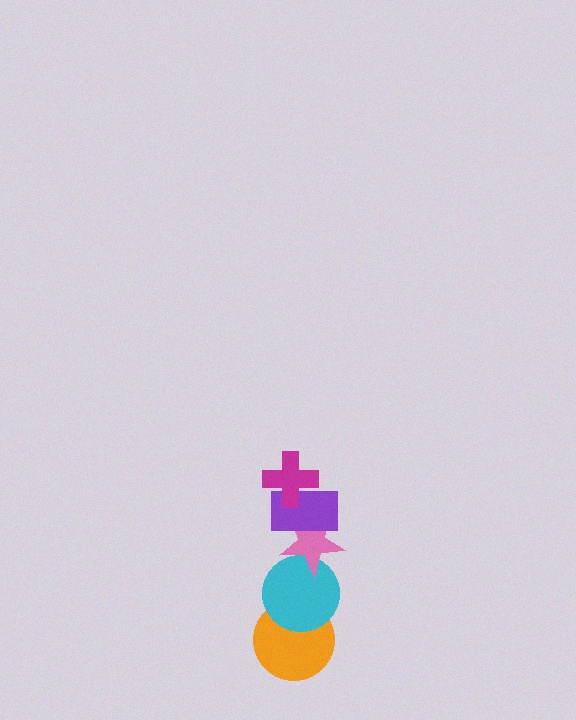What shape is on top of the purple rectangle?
The magenta cross is on top of the purple rectangle.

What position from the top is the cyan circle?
The cyan circle is 4th from the top.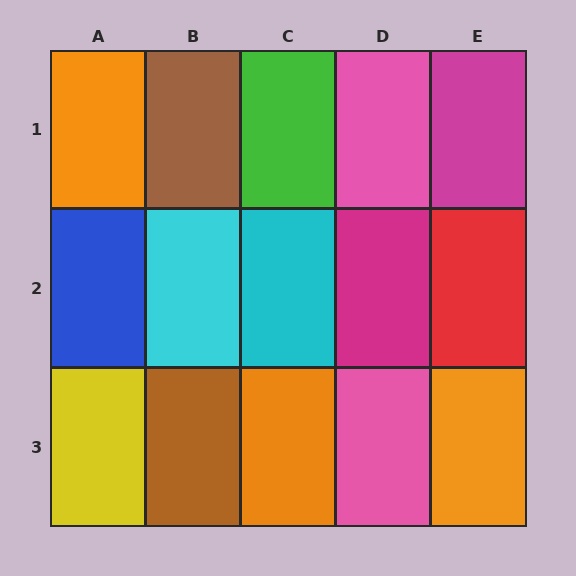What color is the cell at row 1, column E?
Magenta.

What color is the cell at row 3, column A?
Yellow.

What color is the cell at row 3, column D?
Pink.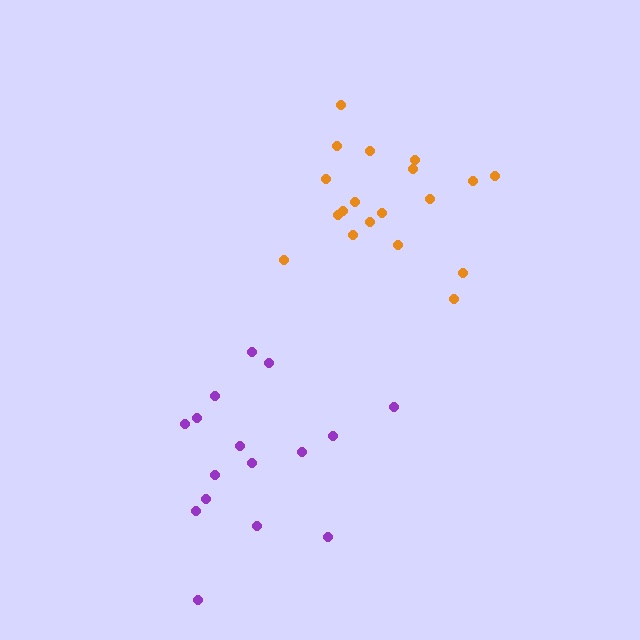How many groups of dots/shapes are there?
There are 2 groups.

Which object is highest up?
The orange cluster is topmost.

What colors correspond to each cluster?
The clusters are colored: purple, orange.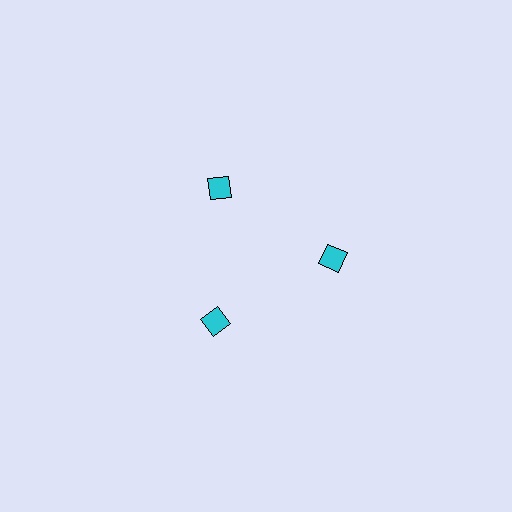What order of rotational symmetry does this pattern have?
This pattern has 3-fold rotational symmetry.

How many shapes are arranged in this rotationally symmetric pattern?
There are 3 shapes, arranged in 3 groups of 1.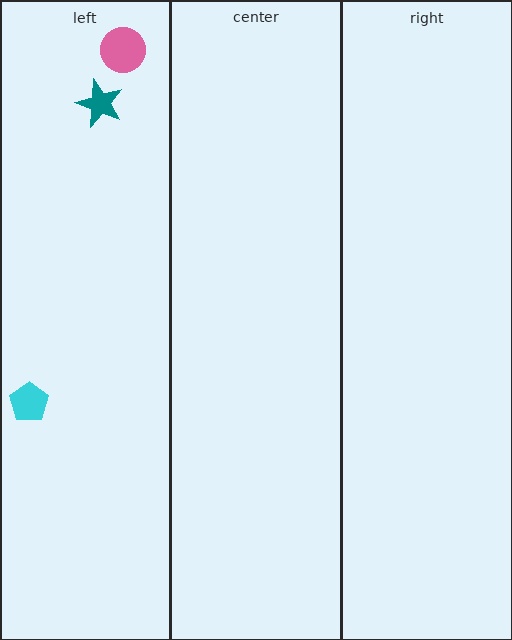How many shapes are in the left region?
3.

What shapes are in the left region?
The teal star, the pink circle, the cyan pentagon.